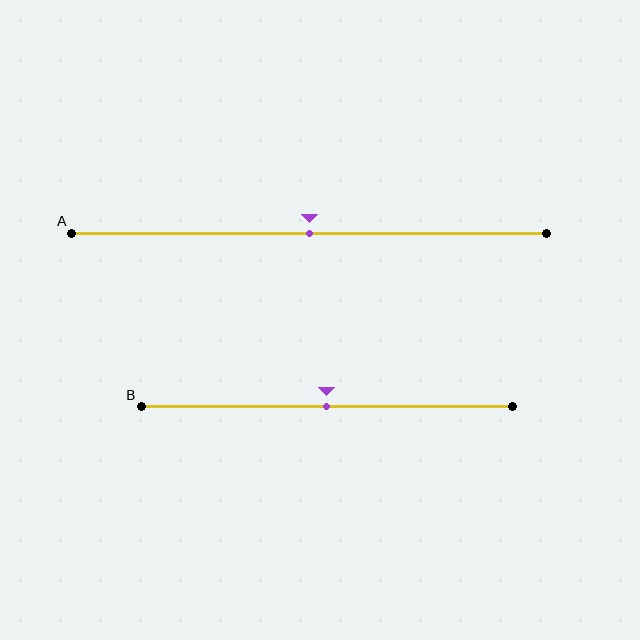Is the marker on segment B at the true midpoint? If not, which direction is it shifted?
Yes, the marker on segment B is at the true midpoint.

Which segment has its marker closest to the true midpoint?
Segment A has its marker closest to the true midpoint.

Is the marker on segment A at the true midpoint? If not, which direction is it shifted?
Yes, the marker on segment A is at the true midpoint.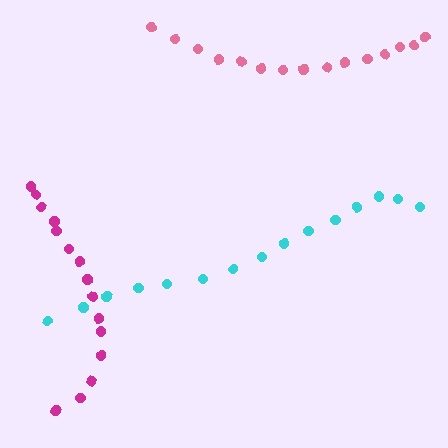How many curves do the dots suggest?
There are 3 distinct paths.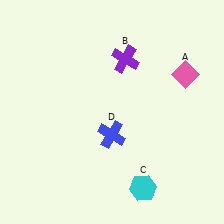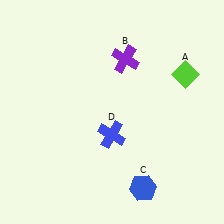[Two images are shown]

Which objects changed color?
A changed from pink to lime. C changed from cyan to blue.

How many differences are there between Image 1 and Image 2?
There are 2 differences between the two images.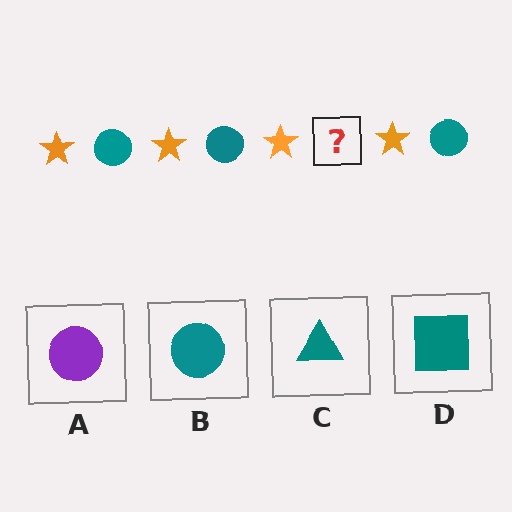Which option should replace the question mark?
Option B.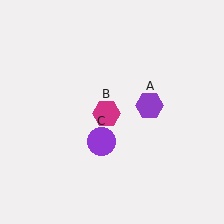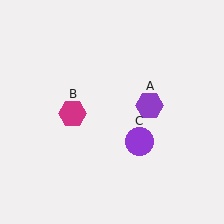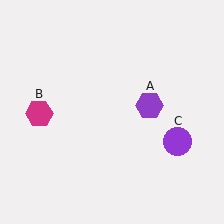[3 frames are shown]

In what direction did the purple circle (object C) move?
The purple circle (object C) moved right.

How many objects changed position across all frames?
2 objects changed position: magenta hexagon (object B), purple circle (object C).